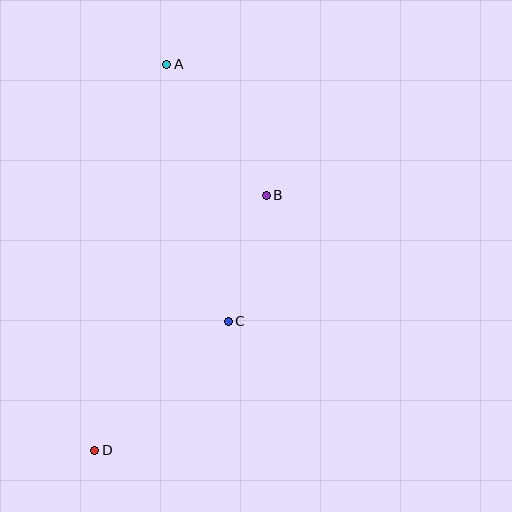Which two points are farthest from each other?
Points A and D are farthest from each other.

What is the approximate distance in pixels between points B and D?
The distance between B and D is approximately 307 pixels.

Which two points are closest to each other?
Points B and C are closest to each other.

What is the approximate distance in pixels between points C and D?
The distance between C and D is approximately 186 pixels.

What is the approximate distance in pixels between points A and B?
The distance between A and B is approximately 164 pixels.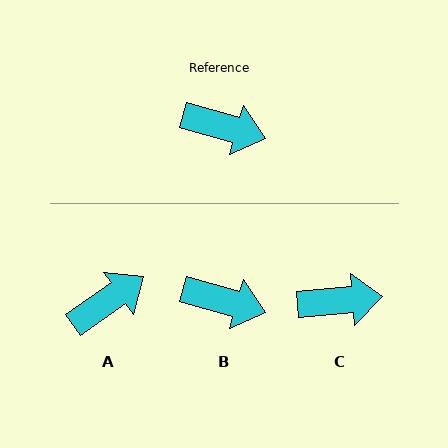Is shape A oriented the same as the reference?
No, it is off by about 50 degrees.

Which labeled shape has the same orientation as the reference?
B.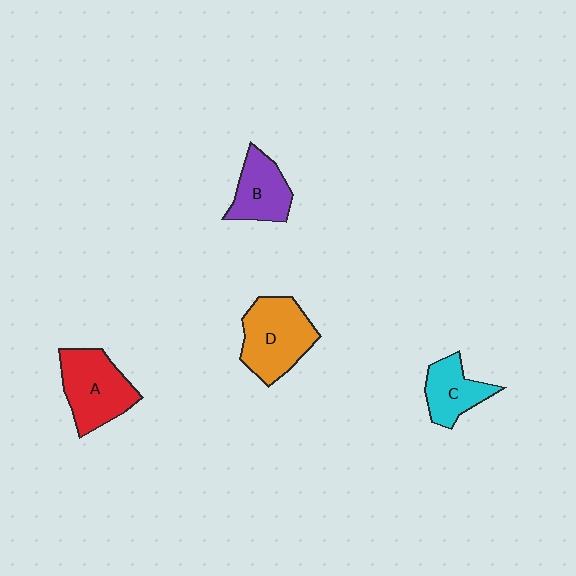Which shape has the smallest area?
Shape C (cyan).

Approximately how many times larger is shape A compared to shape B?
Approximately 1.4 times.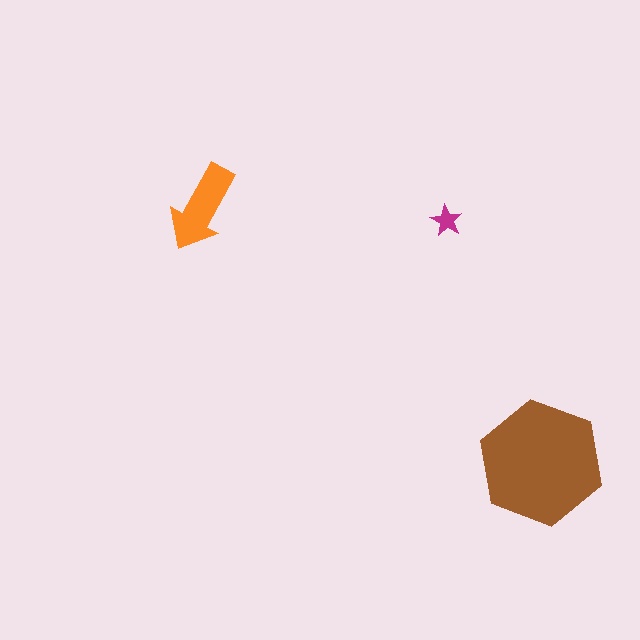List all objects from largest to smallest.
The brown hexagon, the orange arrow, the magenta star.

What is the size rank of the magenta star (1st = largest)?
3rd.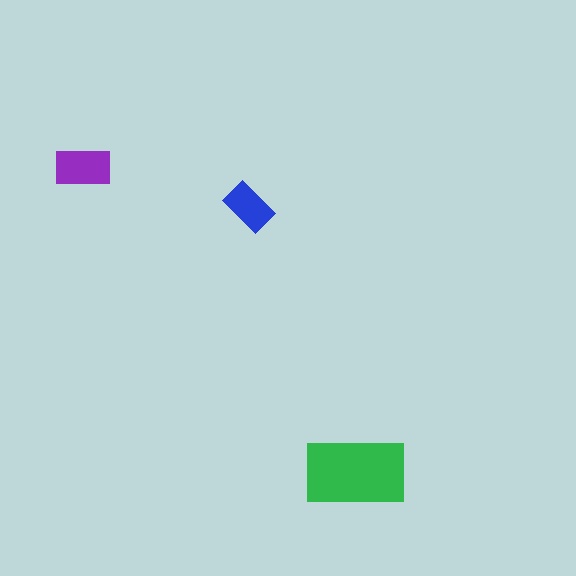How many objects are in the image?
There are 3 objects in the image.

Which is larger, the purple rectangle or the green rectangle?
The green one.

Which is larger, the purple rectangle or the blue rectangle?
The purple one.